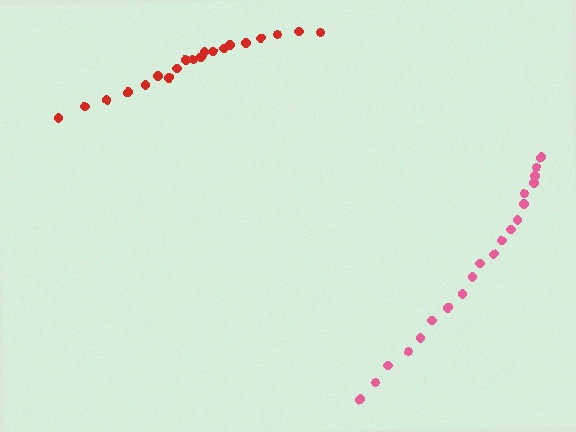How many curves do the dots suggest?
There are 2 distinct paths.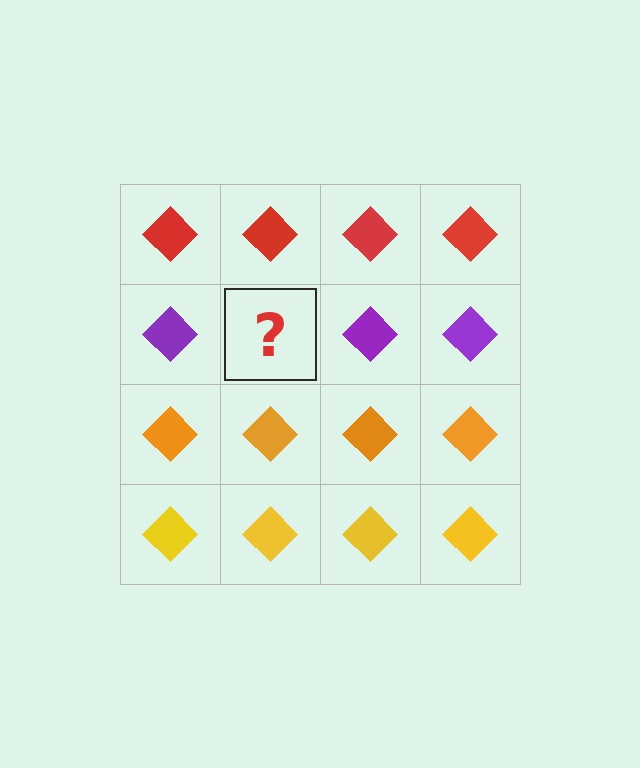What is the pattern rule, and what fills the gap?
The rule is that each row has a consistent color. The gap should be filled with a purple diamond.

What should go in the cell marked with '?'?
The missing cell should contain a purple diamond.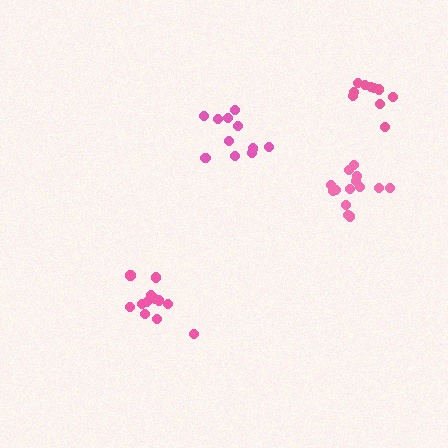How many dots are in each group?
Group 1: 12 dots, Group 2: 14 dots, Group 3: 11 dots, Group 4: 10 dots (47 total).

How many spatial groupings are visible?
There are 4 spatial groupings.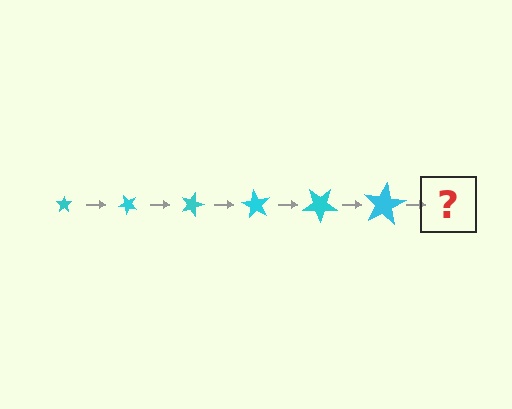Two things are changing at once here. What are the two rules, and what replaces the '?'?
The two rules are that the star grows larger each step and it rotates 45 degrees each step. The '?' should be a star, larger than the previous one and rotated 270 degrees from the start.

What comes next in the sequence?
The next element should be a star, larger than the previous one and rotated 270 degrees from the start.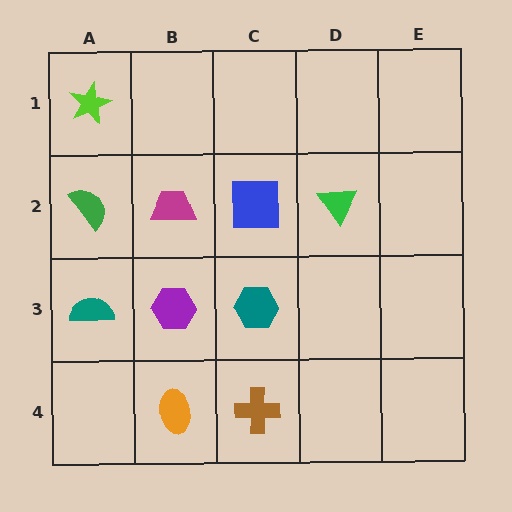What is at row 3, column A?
A teal semicircle.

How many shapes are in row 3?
3 shapes.